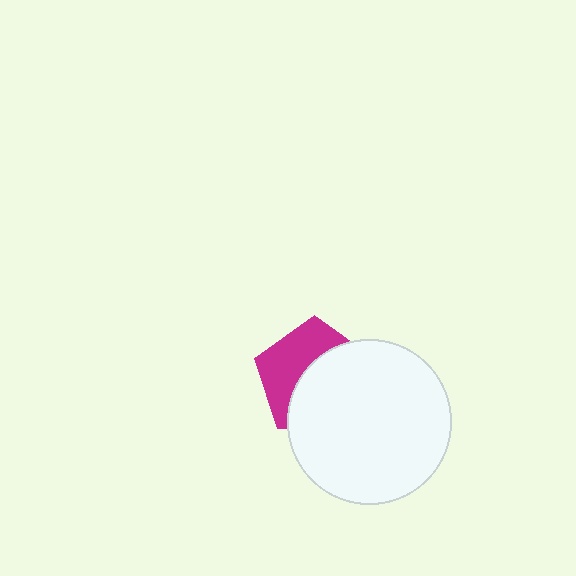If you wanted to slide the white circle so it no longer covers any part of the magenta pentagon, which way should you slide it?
Slide it toward the lower-right — that is the most direct way to separate the two shapes.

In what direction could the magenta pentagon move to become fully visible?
The magenta pentagon could move toward the upper-left. That would shift it out from behind the white circle entirely.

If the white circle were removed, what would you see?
You would see the complete magenta pentagon.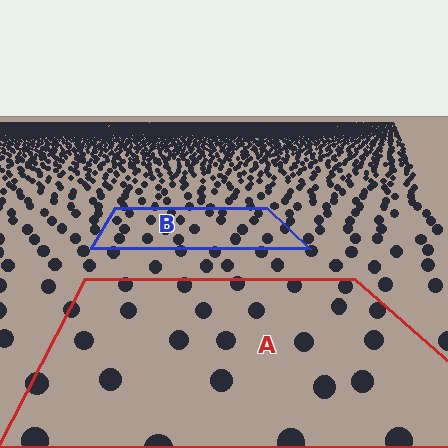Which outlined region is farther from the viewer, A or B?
Region B is farther from the viewer — the texture elements inside it appear smaller and more densely packed.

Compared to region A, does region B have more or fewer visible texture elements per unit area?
Region B has more texture elements per unit area — they are packed more densely because it is farther away.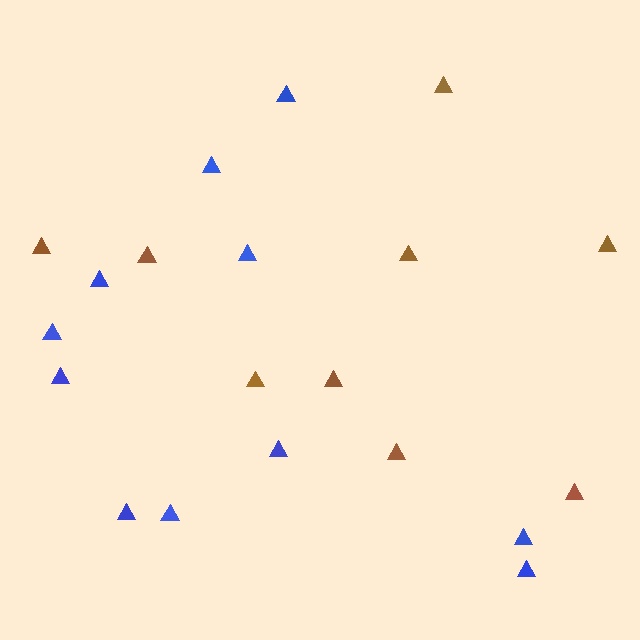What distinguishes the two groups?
There are 2 groups: one group of blue triangles (11) and one group of brown triangles (9).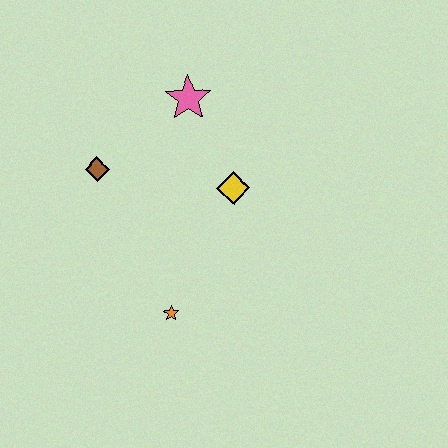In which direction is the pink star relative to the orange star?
The pink star is above the orange star.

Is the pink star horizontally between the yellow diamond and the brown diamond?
Yes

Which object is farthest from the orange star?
The pink star is farthest from the orange star.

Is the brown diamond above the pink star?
No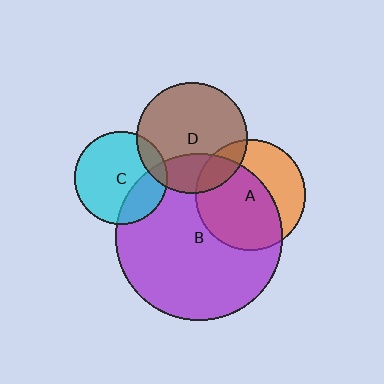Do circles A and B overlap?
Yes.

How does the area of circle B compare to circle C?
Approximately 3.2 times.